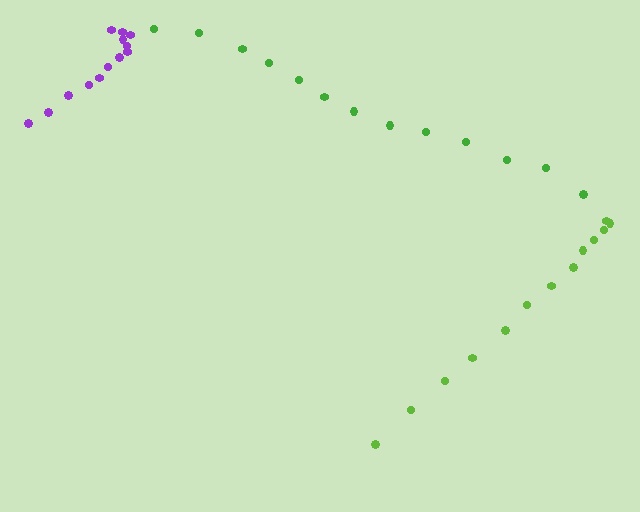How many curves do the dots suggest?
There are 3 distinct paths.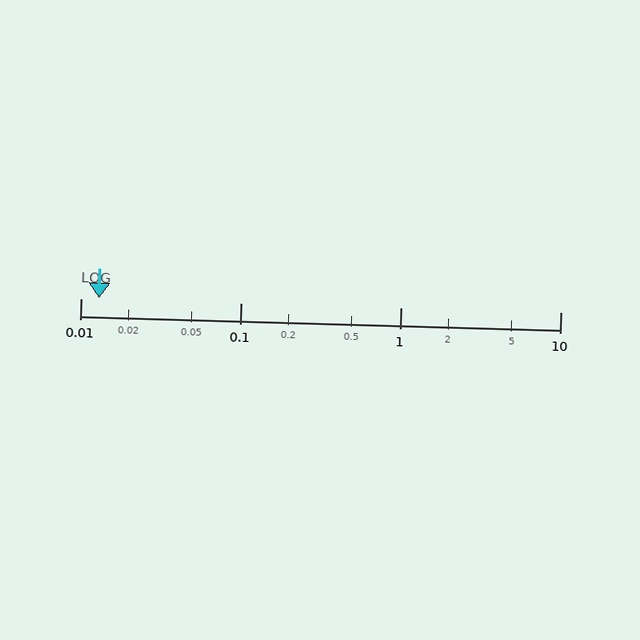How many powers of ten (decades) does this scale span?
The scale spans 3 decades, from 0.01 to 10.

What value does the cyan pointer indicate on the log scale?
The pointer indicates approximately 0.013.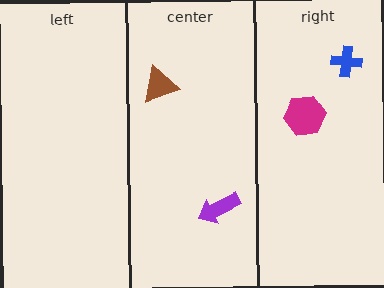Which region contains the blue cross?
The right region.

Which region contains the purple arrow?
The center region.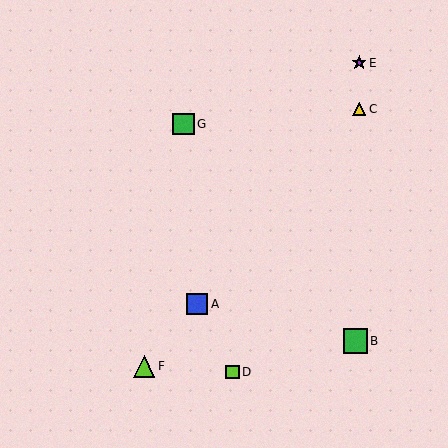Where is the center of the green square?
The center of the green square is at (355, 341).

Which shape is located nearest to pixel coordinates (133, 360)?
The lime triangle (labeled F) at (144, 366) is nearest to that location.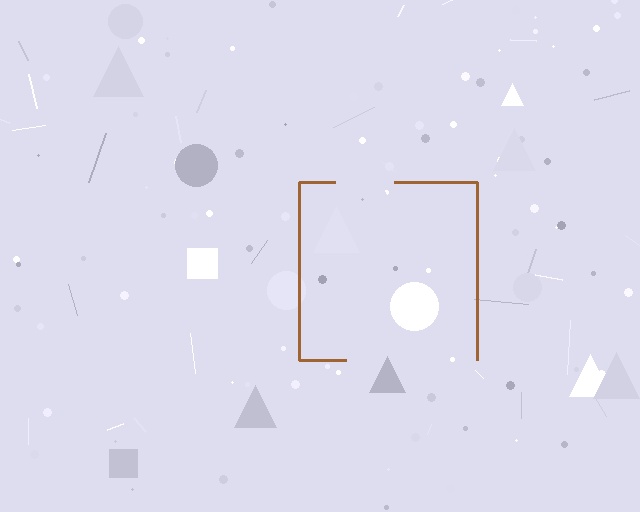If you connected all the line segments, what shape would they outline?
They would outline a square.